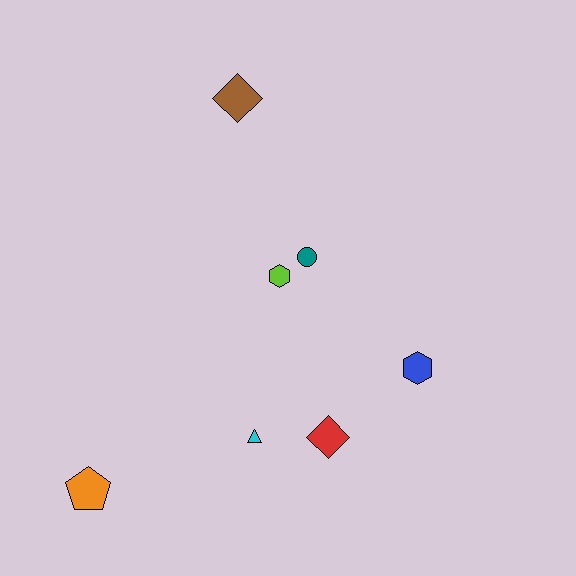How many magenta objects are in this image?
There are no magenta objects.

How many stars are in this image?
There are no stars.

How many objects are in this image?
There are 7 objects.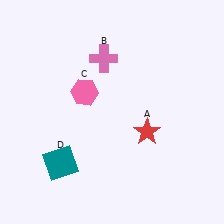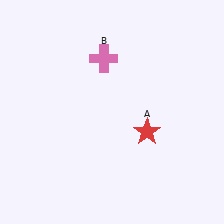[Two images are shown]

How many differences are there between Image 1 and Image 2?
There are 2 differences between the two images.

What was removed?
The teal square (D), the pink hexagon (C) were removed in Image 2.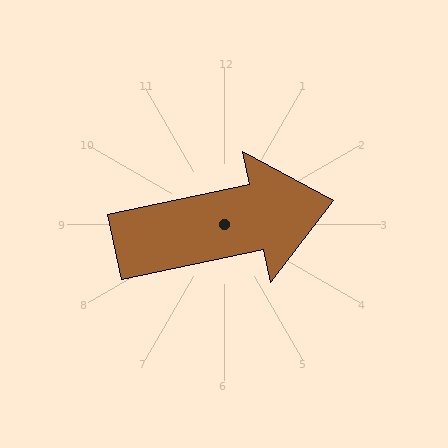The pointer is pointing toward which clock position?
Roughly 3 o'clock.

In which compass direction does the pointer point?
East.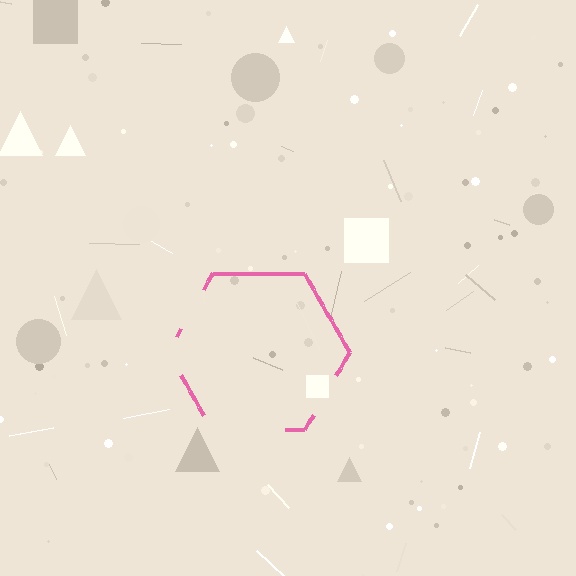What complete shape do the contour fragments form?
The contour fragments form a hexagon.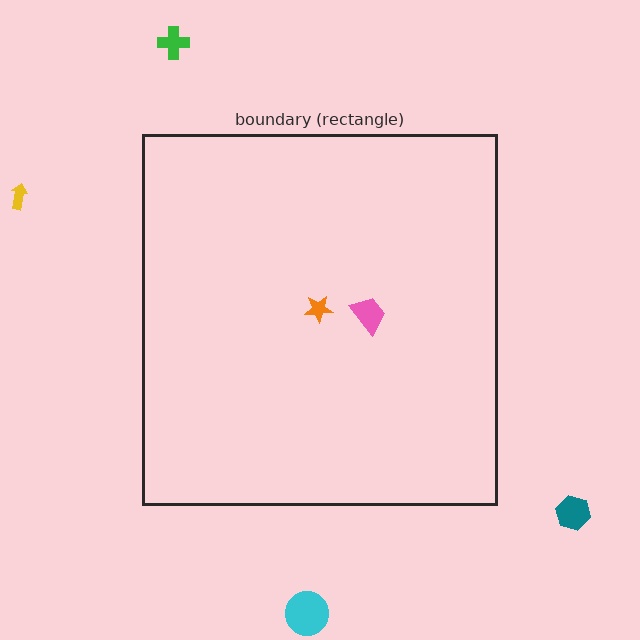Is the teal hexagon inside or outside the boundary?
Outside.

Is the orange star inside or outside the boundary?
Inside.